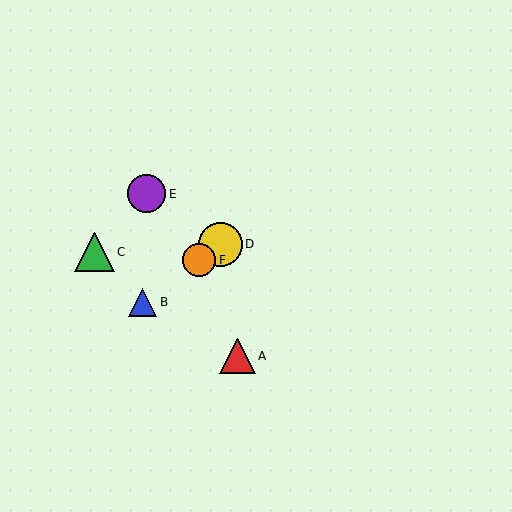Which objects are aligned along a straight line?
Objects B, D, F are aligned along a straight line.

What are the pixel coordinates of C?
Object C is at (94, 252).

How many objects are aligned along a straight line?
3 objects (B, D, F) are aligned along a straight line.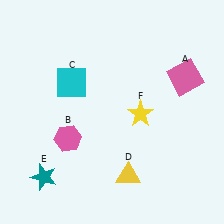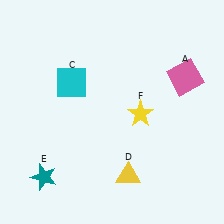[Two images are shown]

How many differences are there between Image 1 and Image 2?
There is 1 difference between the two images.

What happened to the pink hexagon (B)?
The pink hexagon (B) was removed in Image 2. It was in the bottom-left area of Image 1.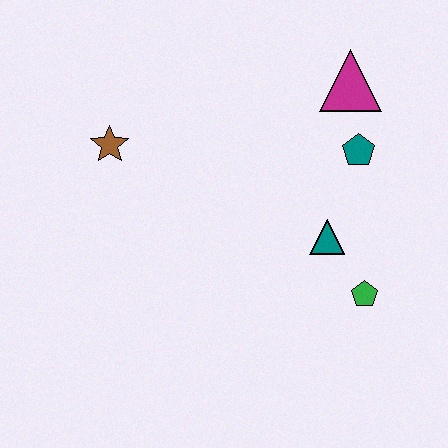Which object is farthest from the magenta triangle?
The brown star is farthest from the magenta triangle.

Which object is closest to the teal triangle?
The green pentagon is closest to the teal triangle.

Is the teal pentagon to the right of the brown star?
Yes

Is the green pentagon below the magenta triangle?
Yes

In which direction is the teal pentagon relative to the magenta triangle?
The teal pentagon is below the magenta triangle.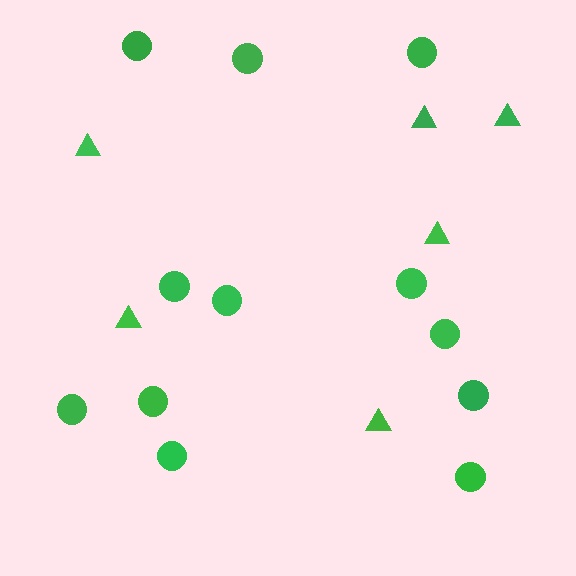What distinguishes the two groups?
There are 2 groups: one group of circles (12) and one group of triangles (6).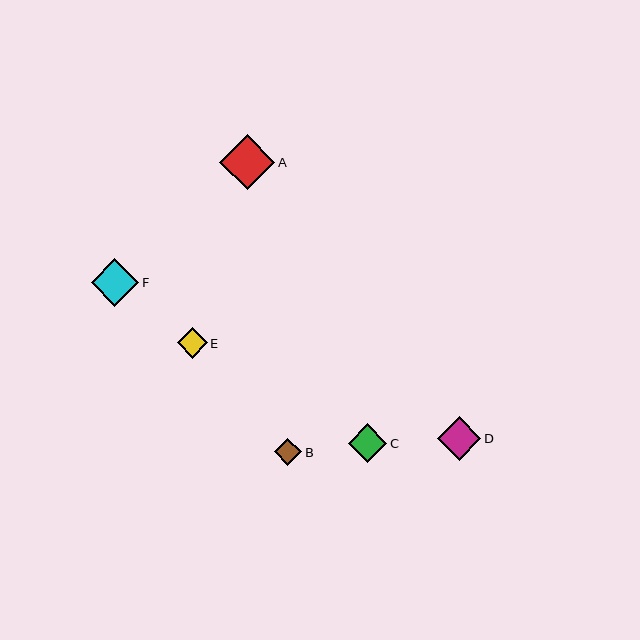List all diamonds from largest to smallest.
From largest to smallest: A, F, D, C, E, B.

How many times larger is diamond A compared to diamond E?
Diamond A is approximately 1.8 times the size of diamond E.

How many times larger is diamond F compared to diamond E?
Diamond F is approximately 1.6 times the size of diamond E.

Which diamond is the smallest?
Diamond B is the smallest with a size of approximately 28 pixels.